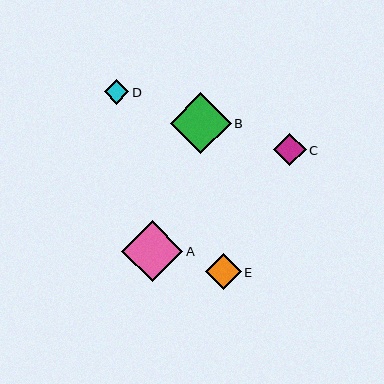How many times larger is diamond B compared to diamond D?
Diamond B is approximately 2.5 times the size of diamond D.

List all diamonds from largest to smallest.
From largest to smallest: B, A, E, C, D.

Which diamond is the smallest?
Diamond D is the smallest with a size of approximately 24 pixels.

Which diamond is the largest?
Diamond B is the largest with a size of approximately 61 pixels.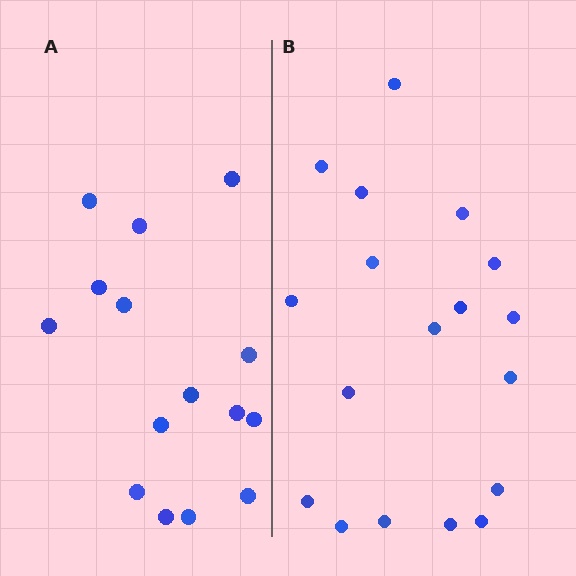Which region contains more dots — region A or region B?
Region B (the right region) has more dots.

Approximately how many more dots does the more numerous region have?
Region B has just a few more — roughly 2 or 3 more dots than region A.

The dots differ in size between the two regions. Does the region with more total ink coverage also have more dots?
No. Region A has more total ink coverage because its dots are larger, but region B actually contains more individual dots. Total area can be misleading — the number of items is what matters here.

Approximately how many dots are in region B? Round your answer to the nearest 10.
About 20 dots. (The exact count is 18, which rounds to 20.)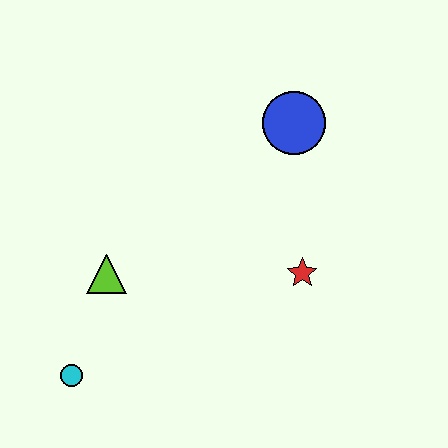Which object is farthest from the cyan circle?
The blue circle is farthest from the cyan circle.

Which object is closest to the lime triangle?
The cyan circle is closest to the lime triangle.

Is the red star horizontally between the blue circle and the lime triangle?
No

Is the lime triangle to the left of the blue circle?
Yes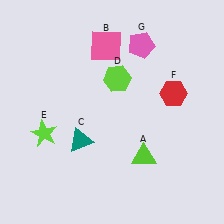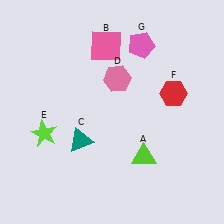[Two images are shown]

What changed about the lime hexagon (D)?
In Image 1, D is lime. In Image 2, it changed to pink.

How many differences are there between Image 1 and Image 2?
There is 1 difference between the two images.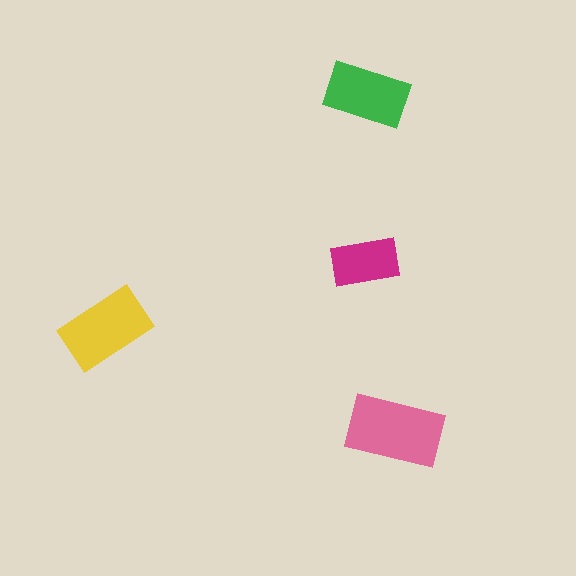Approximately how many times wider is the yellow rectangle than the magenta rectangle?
About 1.5 times wider.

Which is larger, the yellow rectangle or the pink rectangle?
The pink one.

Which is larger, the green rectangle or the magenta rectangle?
The green one.